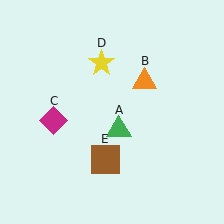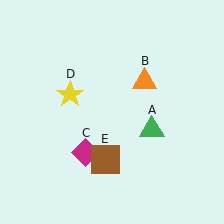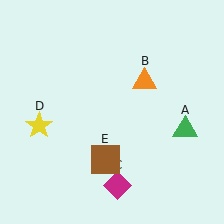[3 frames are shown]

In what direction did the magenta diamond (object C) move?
The magenta diamond (object C) moved down and to the right.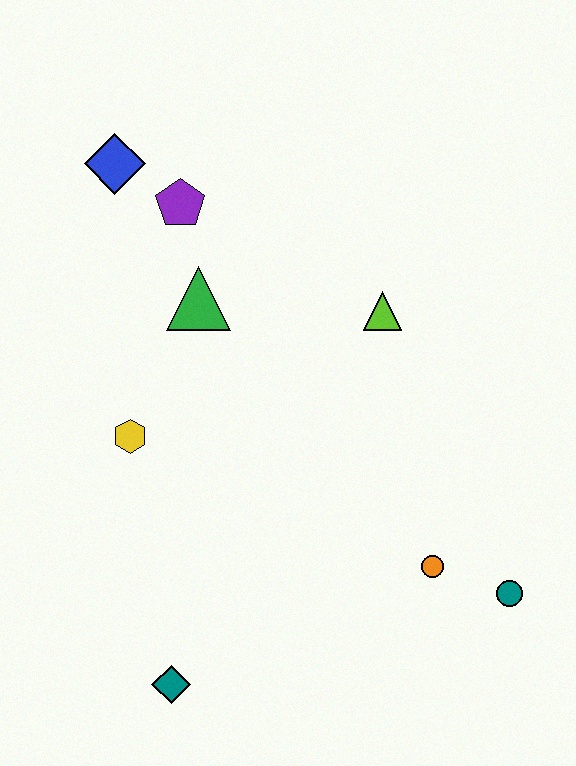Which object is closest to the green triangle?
The purple pentagon is closest to the green triangle.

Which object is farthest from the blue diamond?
The teal circle is farthest from the blue diamond.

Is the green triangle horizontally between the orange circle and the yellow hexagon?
Yes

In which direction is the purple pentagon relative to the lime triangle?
The purple pentagon is to the left of the lime triangle.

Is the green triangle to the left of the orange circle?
Yes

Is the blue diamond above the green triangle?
Yes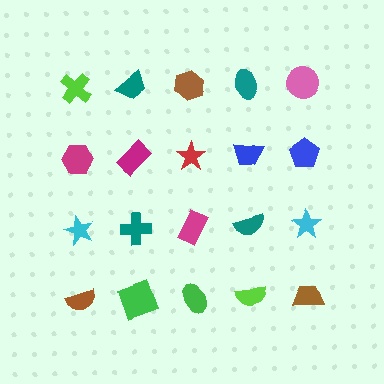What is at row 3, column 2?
A teal cross.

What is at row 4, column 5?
A brown trapezoid.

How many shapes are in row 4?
5 shapes.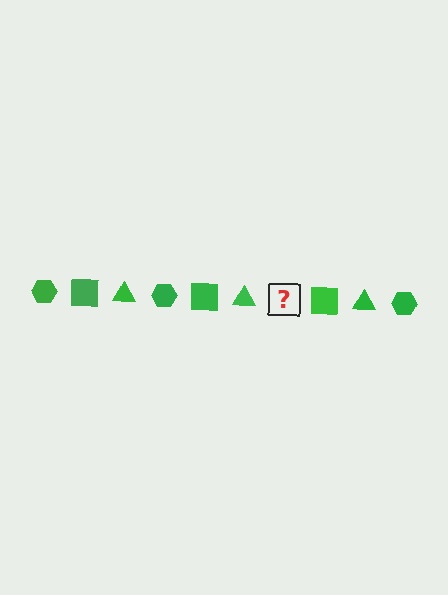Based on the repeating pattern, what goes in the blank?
The blank should be a green hexagon.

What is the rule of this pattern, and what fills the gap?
The rule is that the pattern cycles through hexagon, square, triangle shapes in green. The gap should be filled with a green hexagon.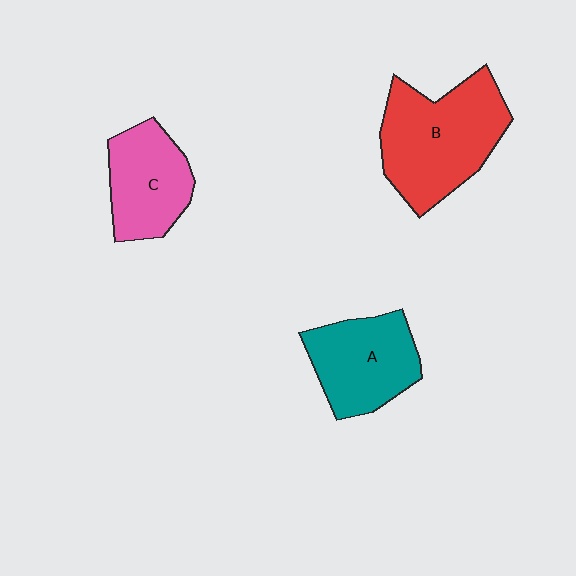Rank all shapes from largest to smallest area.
From largest to smallest: B (red), A (teal), C (pink).